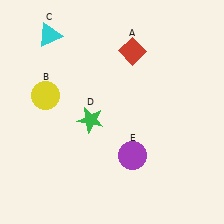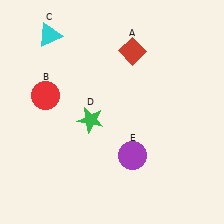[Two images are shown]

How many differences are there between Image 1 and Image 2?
There is 1 difference between the two images.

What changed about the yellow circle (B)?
In Image 1, B is yellow. In Image 2, it changed to red.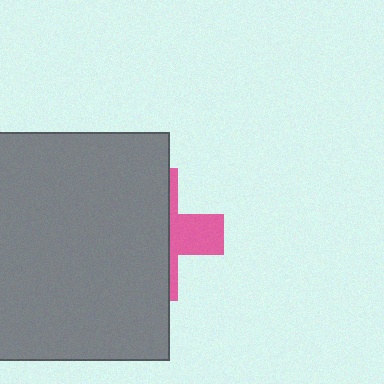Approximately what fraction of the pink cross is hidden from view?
Roughly 67% of the pink cross is hidden behind the gray rectangle.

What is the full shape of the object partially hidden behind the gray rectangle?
The partially hidden object is a pink cross.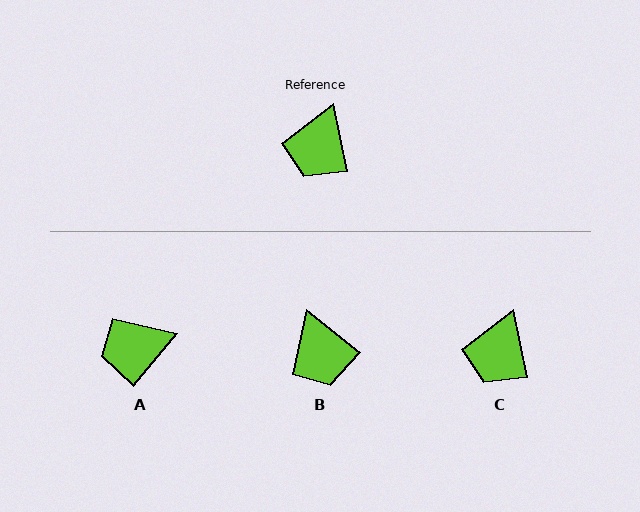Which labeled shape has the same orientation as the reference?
C.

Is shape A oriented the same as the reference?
No, it is off by about 51 degrees.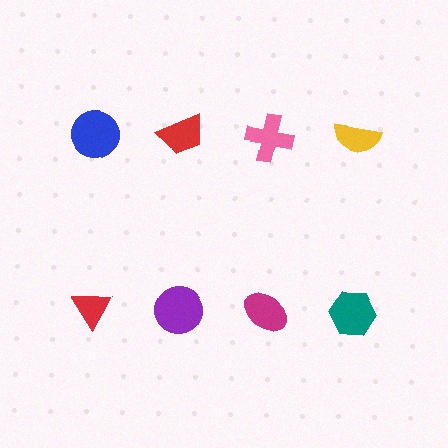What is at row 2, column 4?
A teal hexagon.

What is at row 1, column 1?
A blue circle.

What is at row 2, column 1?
A red triangle.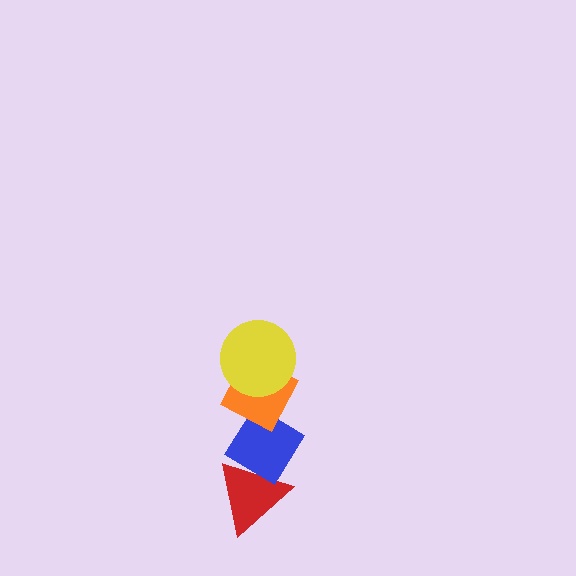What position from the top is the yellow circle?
The yellow circle is 1st from the top.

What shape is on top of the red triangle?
The blue diamond is on top of the red triangle.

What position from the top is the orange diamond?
The orange diamond is 2nd from the top.